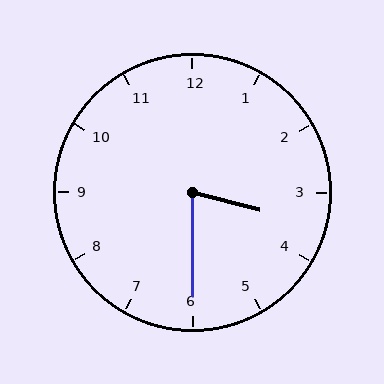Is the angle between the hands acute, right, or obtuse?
It is acute.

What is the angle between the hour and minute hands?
Approximately 75 degrees.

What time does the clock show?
3:30.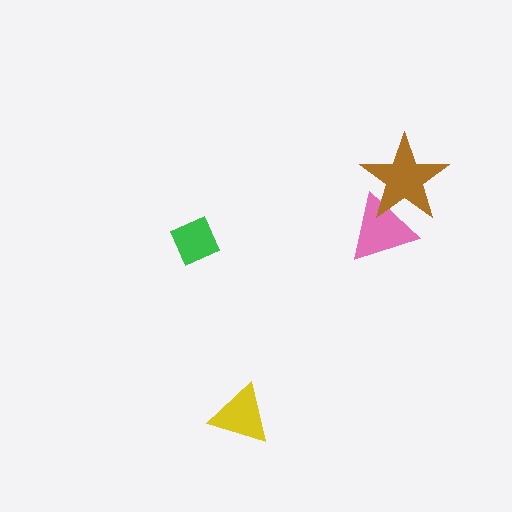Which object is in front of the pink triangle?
The brown star is in front of the pink triangle.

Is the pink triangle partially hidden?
Yes, it is partially covered by another shape.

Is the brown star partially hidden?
No, no other shape covers it.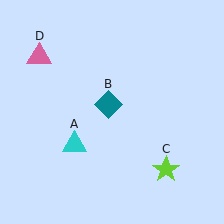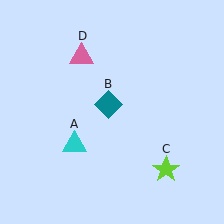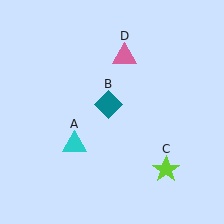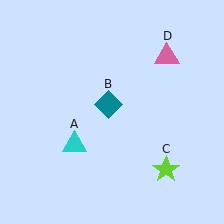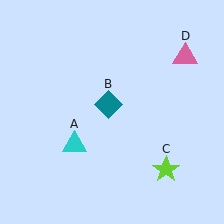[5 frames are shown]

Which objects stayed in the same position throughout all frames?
Cyan triangle (object A) and teal diamond (object B) and lime star (object C) remained stationary.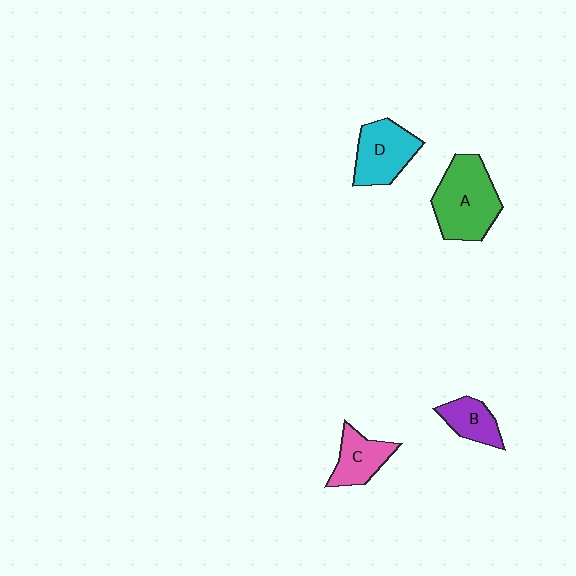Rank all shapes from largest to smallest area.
From largest to smallest: A (green), D (cyan), C (pink), B (purple).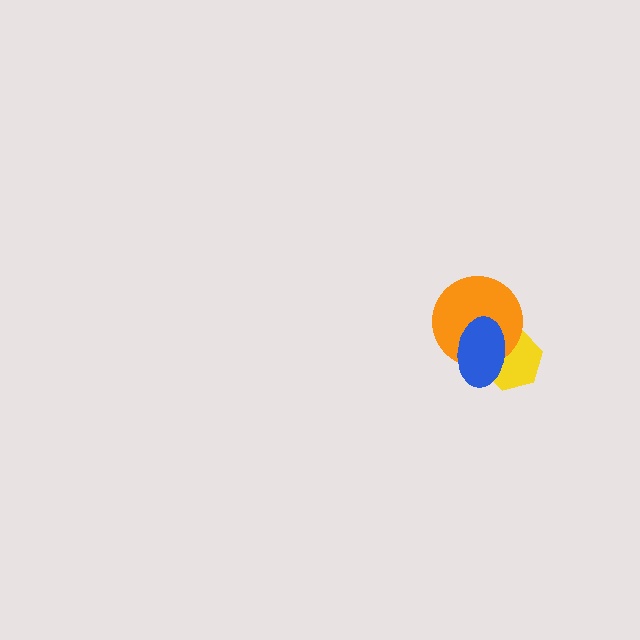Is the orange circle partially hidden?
Yes, it is partially covered by another shape.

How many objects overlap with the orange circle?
2 objects overlap with the orange circle.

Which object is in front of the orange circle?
The blue ellipse is in front of the orange circle.